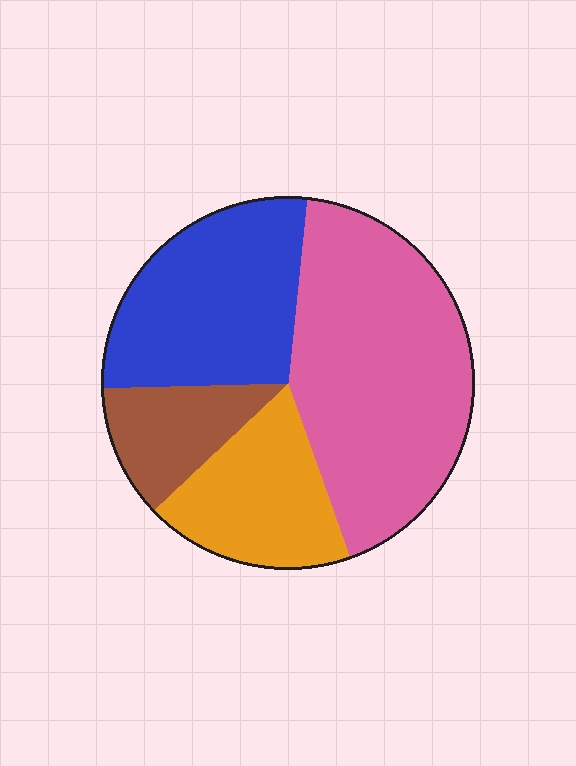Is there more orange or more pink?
Pink.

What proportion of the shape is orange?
Orange takes up about one sixth (1/6) of the shape.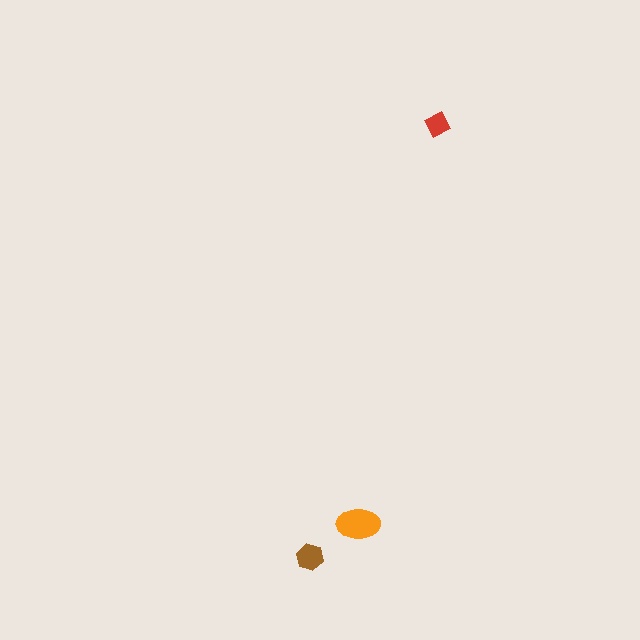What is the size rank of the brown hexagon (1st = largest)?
2nd.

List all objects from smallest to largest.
The red diamond, the brown hexagon, the orange ellipse.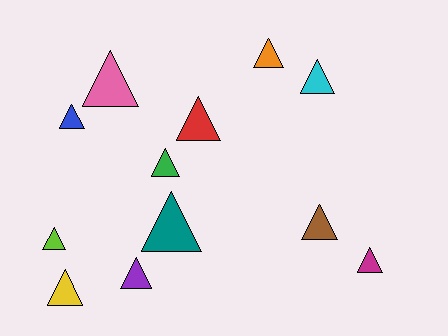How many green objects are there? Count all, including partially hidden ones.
There is 1 green object.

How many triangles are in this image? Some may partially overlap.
There are 12 triangles.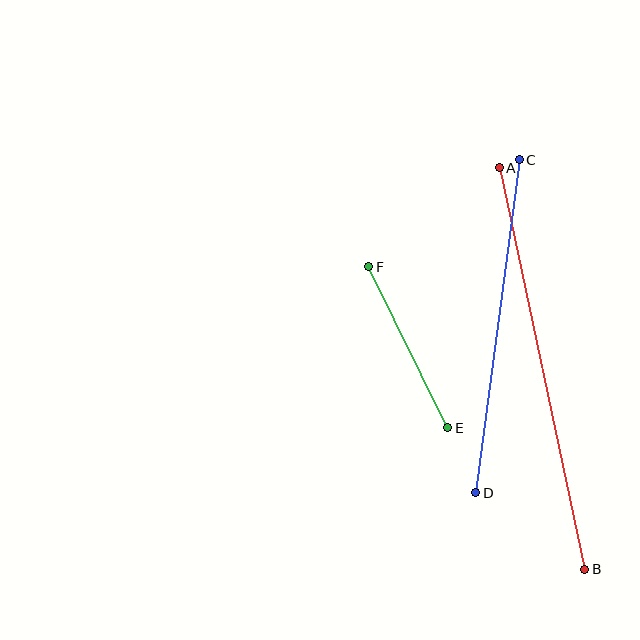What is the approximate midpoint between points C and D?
The midpoint is at approximately (498, 326) pixels.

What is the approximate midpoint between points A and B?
The midpoint is at approximately (542, 368) pixels.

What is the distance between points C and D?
The distance is approximately 336 pixels.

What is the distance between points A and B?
The distance is approximately 411 pixels.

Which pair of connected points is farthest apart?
Points A and B are farthest apart.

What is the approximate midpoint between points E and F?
The midpoint is at approximately (408, 347) pixels.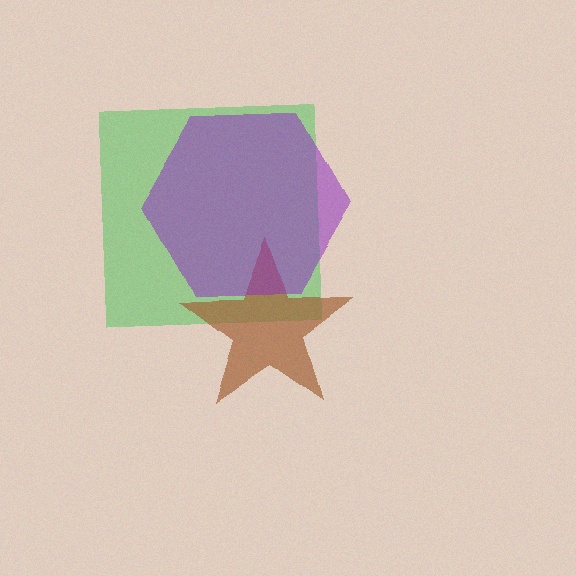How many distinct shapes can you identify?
There are 3 distinct shapes: a green square, a brown star, a purple hexagon.